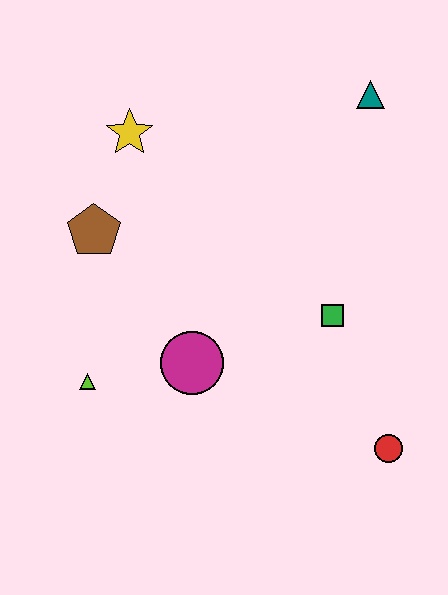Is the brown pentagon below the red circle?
No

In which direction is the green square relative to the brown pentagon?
The green square is to the right of the brown pentagon.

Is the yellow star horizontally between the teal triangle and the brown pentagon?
Yes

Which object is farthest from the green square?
The yellow star is farthest from the green square.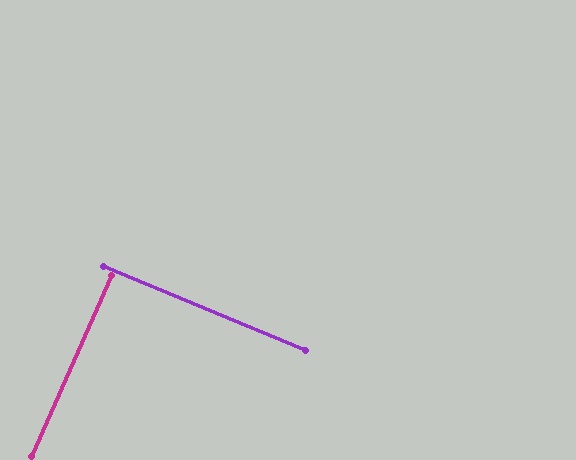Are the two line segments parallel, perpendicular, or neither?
Perpendicular — they meet at approximately 88°.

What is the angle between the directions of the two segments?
Approximately 88 degrees.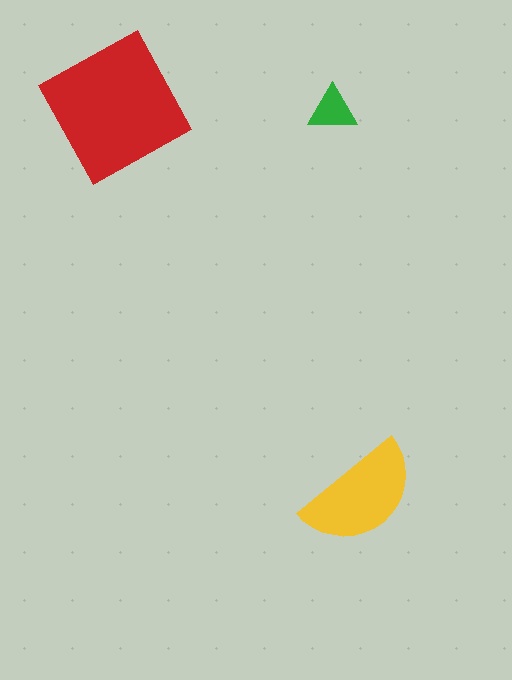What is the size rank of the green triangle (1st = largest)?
3rd.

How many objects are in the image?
There are 3 objects in the image.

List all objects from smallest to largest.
The green triangle, the yellow semicircle, the red square.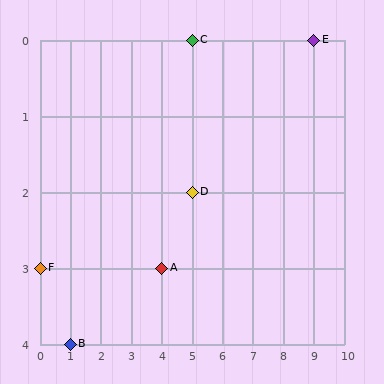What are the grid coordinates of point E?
Point E is at grid coordinates (9, 0).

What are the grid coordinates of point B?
Point B is at grid coordinates (1, 4).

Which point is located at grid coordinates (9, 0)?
Point E is at (9, 0).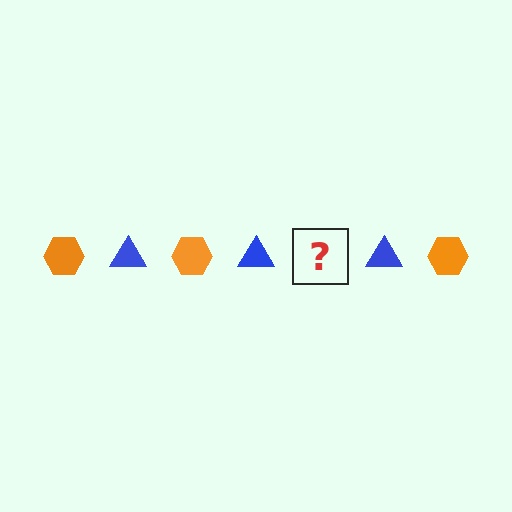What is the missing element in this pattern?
The missing element is an orange hexagon.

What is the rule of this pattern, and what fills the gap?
The rule is that the pattern alternates between orange hexagon and blue triangle. The gap should be filled with an orange hexagon.